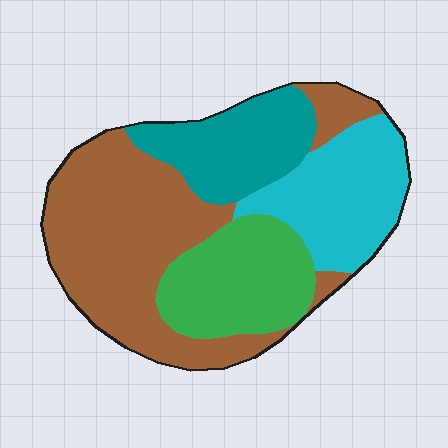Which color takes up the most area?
Brown, at roughly 40%.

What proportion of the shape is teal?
Teal takes up about one sixth (1/6) of the shape.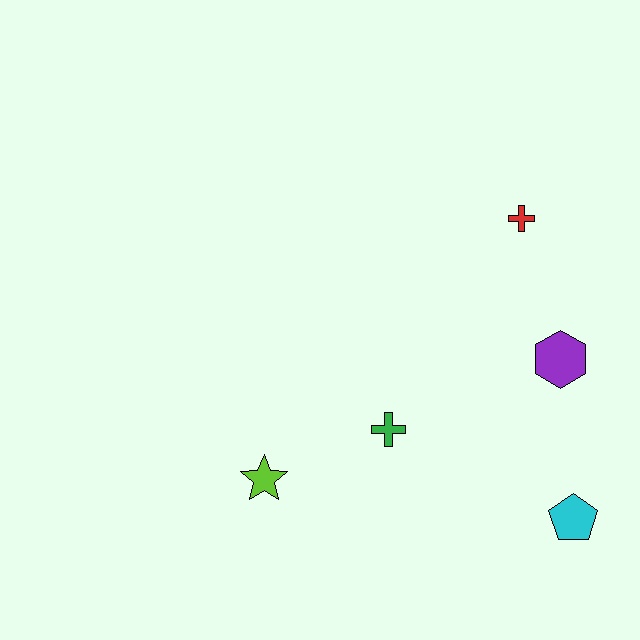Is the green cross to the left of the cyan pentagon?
Yes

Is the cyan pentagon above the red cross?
No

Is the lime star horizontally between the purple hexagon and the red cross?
No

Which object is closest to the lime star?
The green cross is closest to the lime star.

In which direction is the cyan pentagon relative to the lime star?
The cyan pentagon is to the right of the lime star.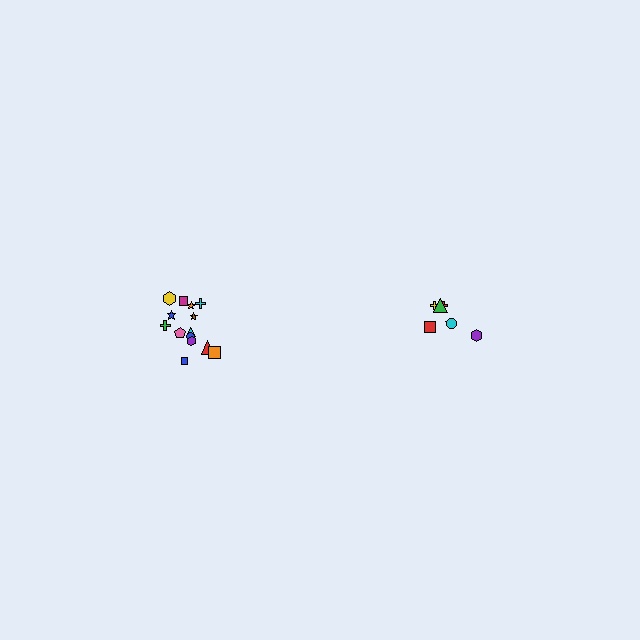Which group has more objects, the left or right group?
The left group.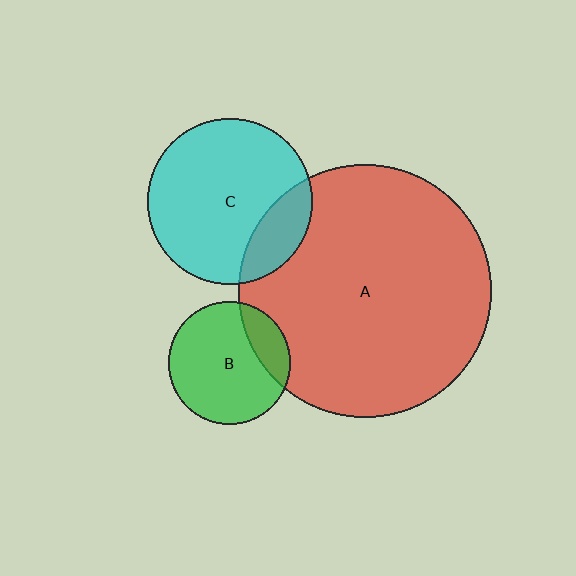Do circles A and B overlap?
Yes.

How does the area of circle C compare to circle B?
Approximately 1.8 times.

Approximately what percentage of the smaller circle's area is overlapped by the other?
Approximately 20%.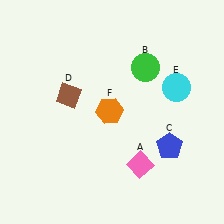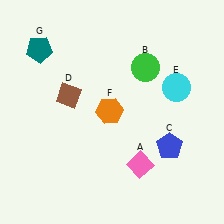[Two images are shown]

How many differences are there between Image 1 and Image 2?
There is 1 difference between the two images.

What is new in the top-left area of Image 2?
A teal pentagon (G) was added in the top-left area of Image 2.